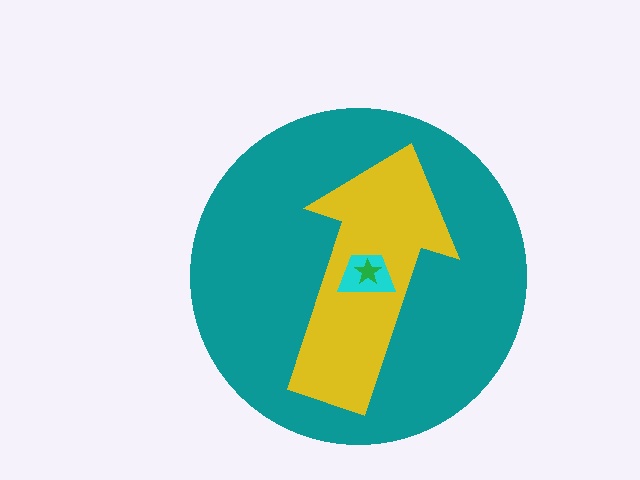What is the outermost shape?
The teal circle.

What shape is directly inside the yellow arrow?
The cyan trapezoid.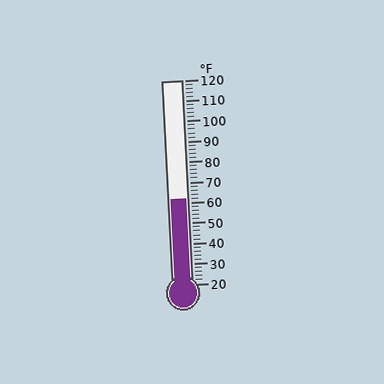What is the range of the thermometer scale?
The thermometer scale ranges from 20°F to 120°F.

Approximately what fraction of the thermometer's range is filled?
The thermometer is filled to approximately 40% of its range.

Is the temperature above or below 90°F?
The temperature is below 90°F.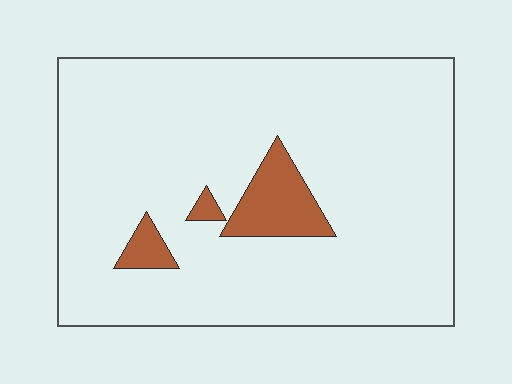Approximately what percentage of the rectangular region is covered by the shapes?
Approximately 10%.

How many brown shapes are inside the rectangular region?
3.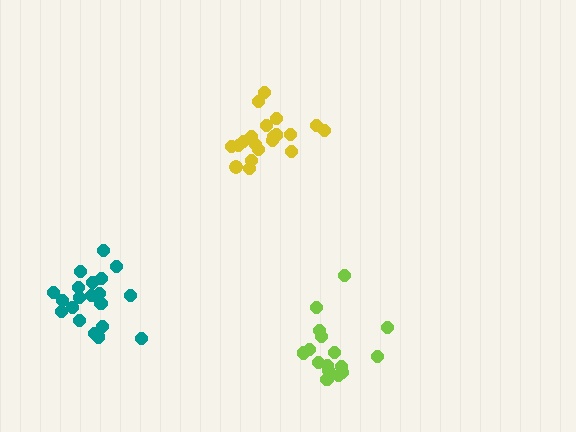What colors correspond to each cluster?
The clusters are colored: lime, yellow, teal.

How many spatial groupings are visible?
There are 3 spatial groupings.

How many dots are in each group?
Group 1: 16 dots, Group 2: 21 dots, Group 3: 20 dots (57 total).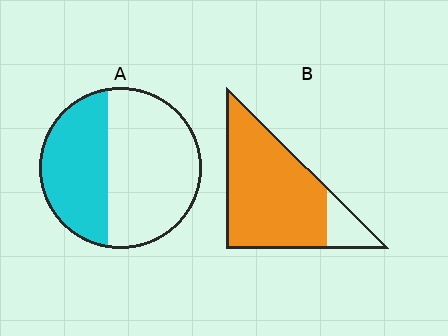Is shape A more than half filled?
No.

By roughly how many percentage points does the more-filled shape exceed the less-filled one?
By roughly 45 percentage points (B over A).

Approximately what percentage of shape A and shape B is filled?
A is approximately 40% and B is approximately 85%.